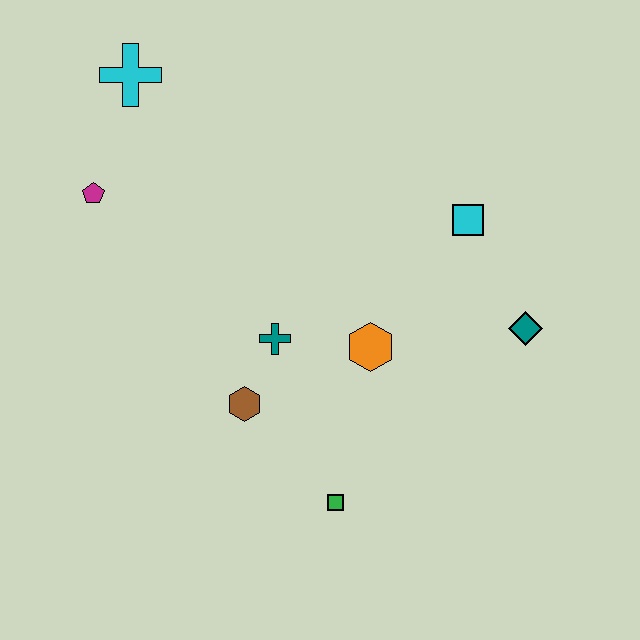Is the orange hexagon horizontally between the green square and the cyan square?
Yes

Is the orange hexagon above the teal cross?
No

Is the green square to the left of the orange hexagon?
Yes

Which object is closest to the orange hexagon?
The teal cross is closest to the orange hexagon.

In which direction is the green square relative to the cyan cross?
The green square is below the cyan cross.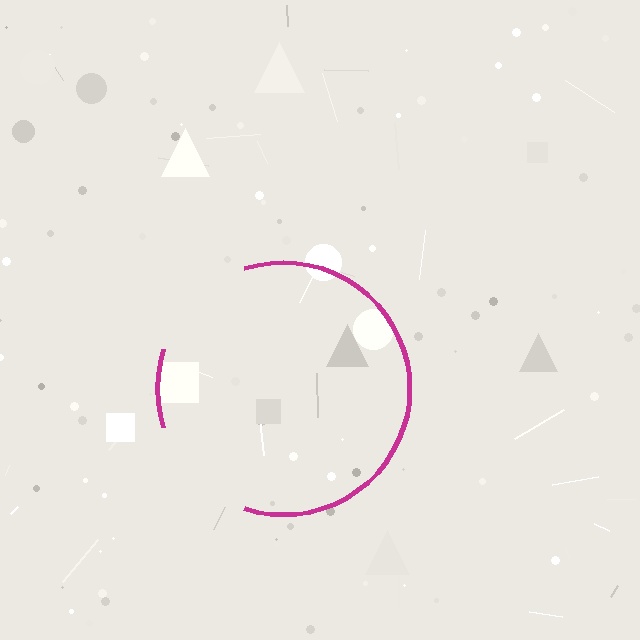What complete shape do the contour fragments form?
The contour fragments form a circle.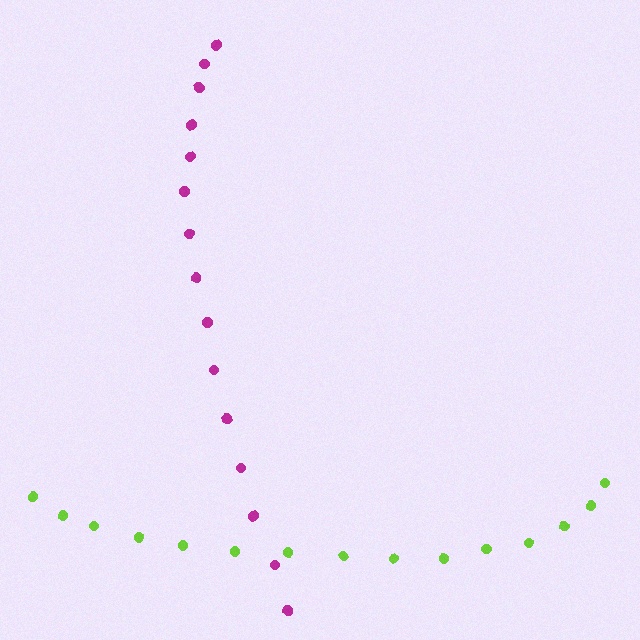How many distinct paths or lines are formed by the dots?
There are 2 distinct paths.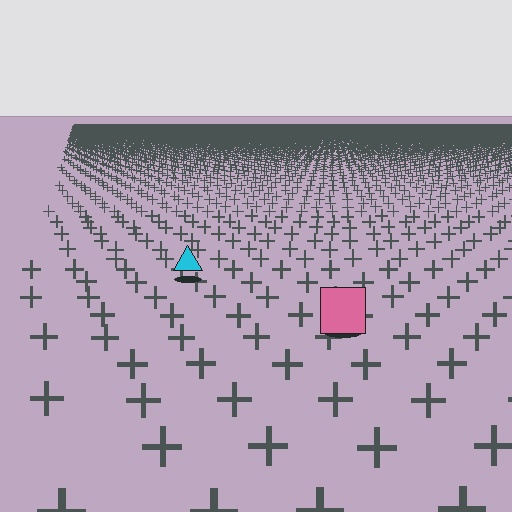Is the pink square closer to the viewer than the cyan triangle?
Yes. The pink square is closer — you can tell from the texture gradient: the ground texture is coarser near it.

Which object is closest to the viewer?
The pink square is closest. The texture marks near it are larger and more spread out.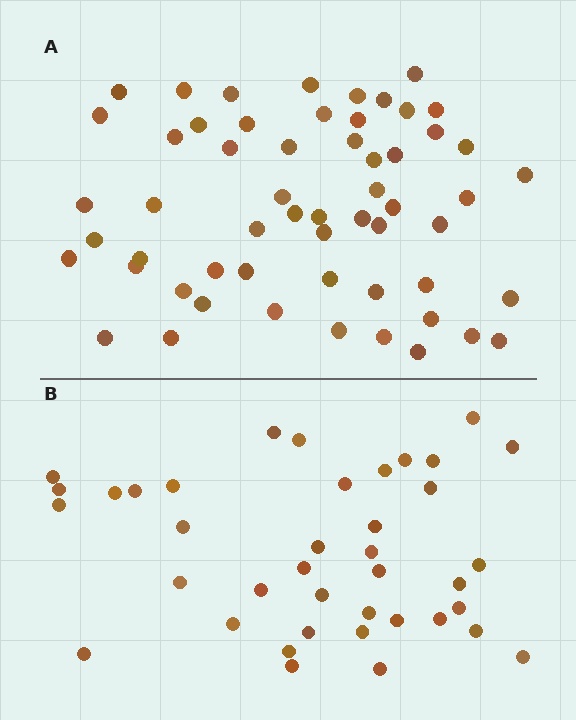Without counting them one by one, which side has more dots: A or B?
Region A (the top region) has more dots.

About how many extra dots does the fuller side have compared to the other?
Region A has approximately 20 more dots than region B.